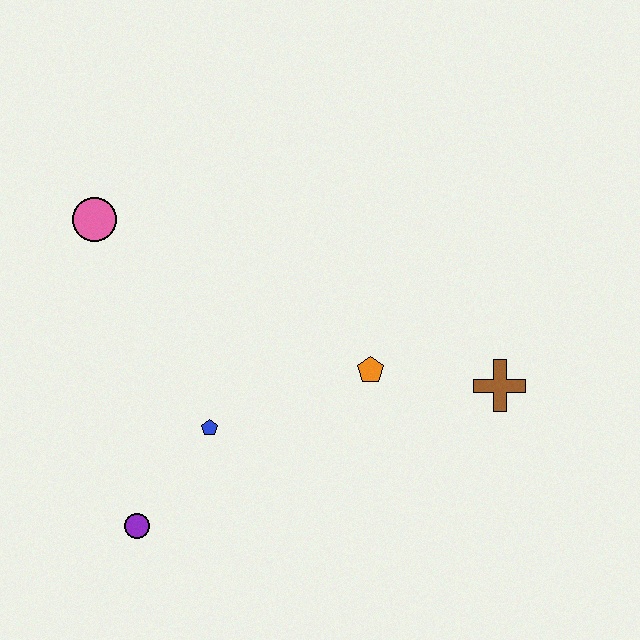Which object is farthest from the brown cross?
The pink circle is farthest from the brown cross.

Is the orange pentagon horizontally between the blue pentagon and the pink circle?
No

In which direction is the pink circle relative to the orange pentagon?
The pink circle is to the left of the orange pentagon.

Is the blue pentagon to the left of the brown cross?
Yes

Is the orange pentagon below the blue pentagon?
No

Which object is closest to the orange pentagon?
The brown cross is closest to the orange pentagon.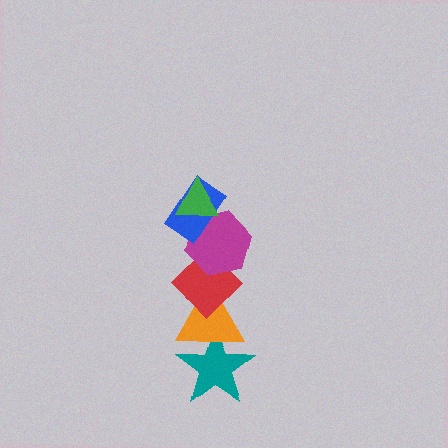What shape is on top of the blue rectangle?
The green triangle is on top of the blue rectangle.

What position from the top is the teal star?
The teal star is 6th from the top.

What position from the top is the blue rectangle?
The blue rectangle is 2nd from the top.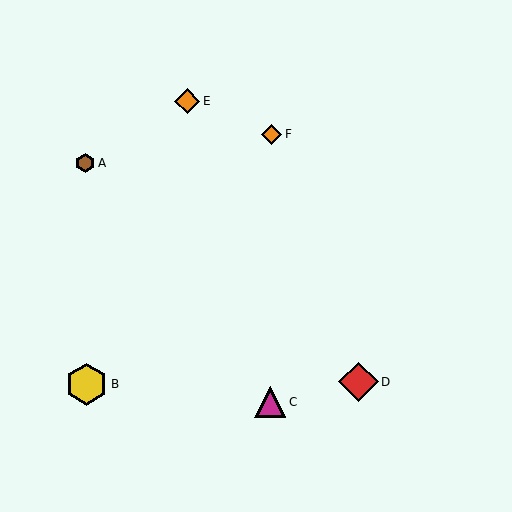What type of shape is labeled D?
Shape D is a red diamond.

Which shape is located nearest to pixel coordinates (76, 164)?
The brown hexagon (labeled A) at (85, 163) is nearest to that location.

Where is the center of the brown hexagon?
The center of the brown hexagon is at (85, 163).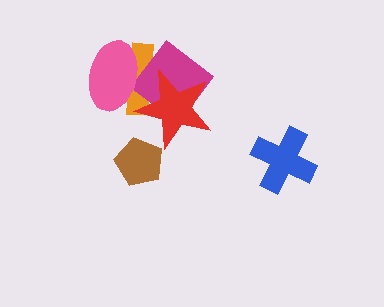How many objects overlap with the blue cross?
0 objects overlap with the blue cross.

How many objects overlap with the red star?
3 objects overlap with the red star.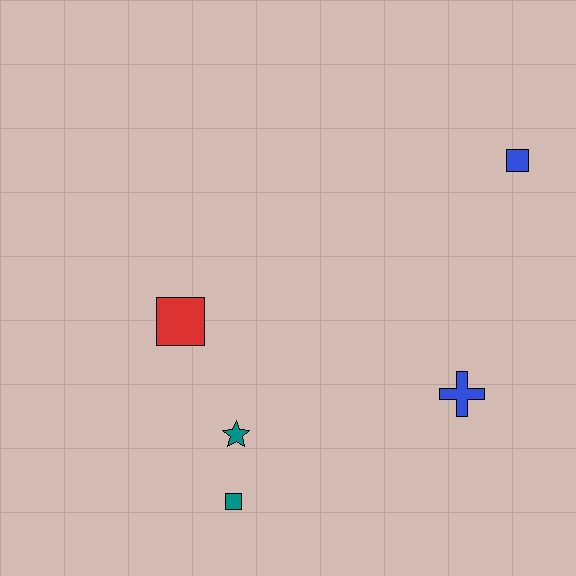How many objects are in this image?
There are 5 objects.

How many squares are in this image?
There are 3 squares.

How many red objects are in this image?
There is 1 red object.